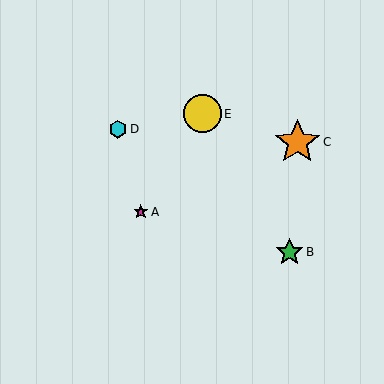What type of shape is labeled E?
Shape E is a yellow circle.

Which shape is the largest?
The orange star (labeled C) is the largest.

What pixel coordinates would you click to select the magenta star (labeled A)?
Click at (141, 212) to select the magenta star A.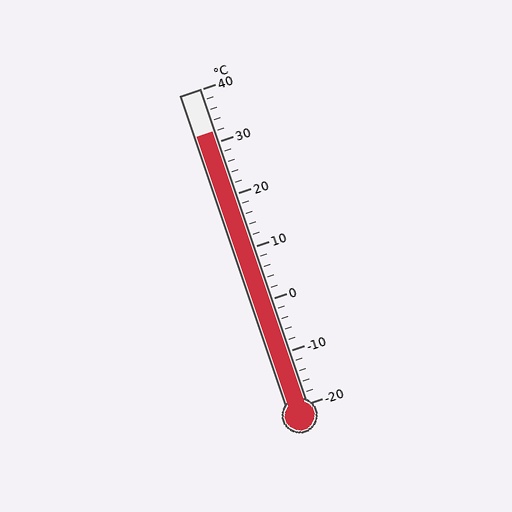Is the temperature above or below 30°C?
The temperature is above 30°C.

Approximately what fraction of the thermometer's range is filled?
The thermometer is filled to approximately 85% of its range.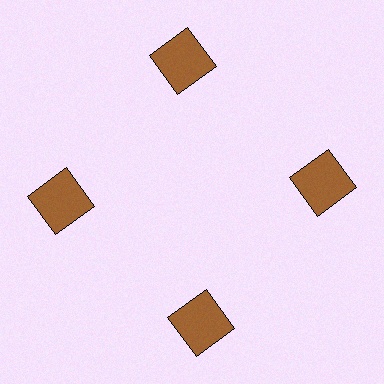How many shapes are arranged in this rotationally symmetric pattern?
There are 4 shapes, arranged in 4 groups of 1.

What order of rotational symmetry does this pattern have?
This pattern has 4-fold rotational symmetry.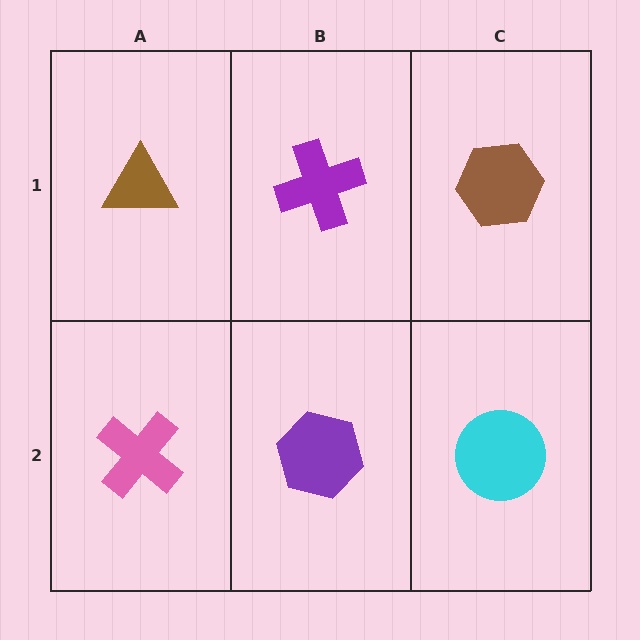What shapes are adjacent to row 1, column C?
A cyan circle (row 2, column C), a purple cross (row 1, column B).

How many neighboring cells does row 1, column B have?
3.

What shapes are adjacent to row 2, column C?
A brown hexagon (row 1, column C), a purple hexagon (row 2, column B).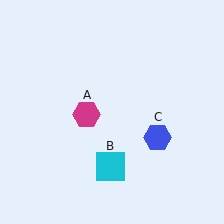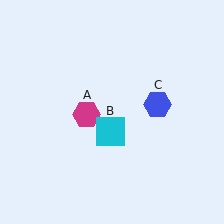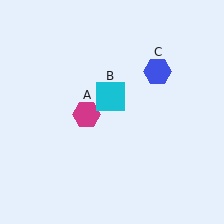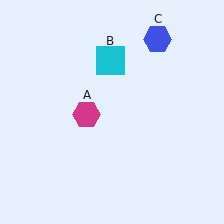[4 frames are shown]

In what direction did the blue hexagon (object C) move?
The blue hexagon (object C) moved up.